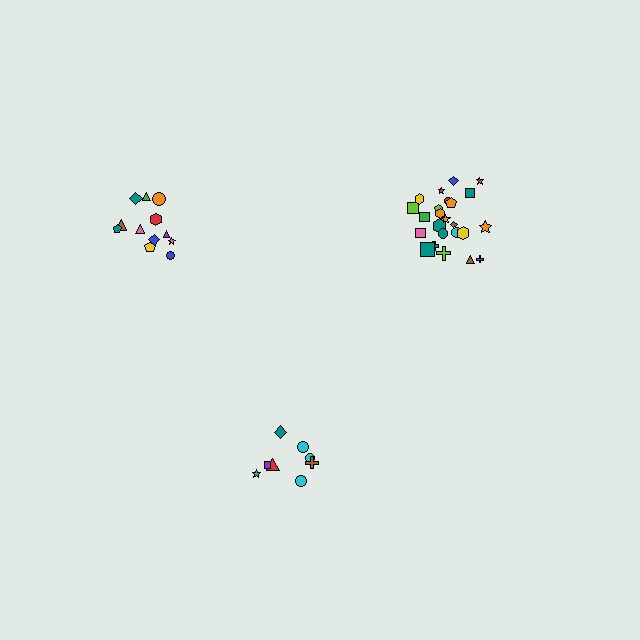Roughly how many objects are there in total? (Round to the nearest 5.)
Roughly 45 objects in total.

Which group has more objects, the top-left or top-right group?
The top-right group.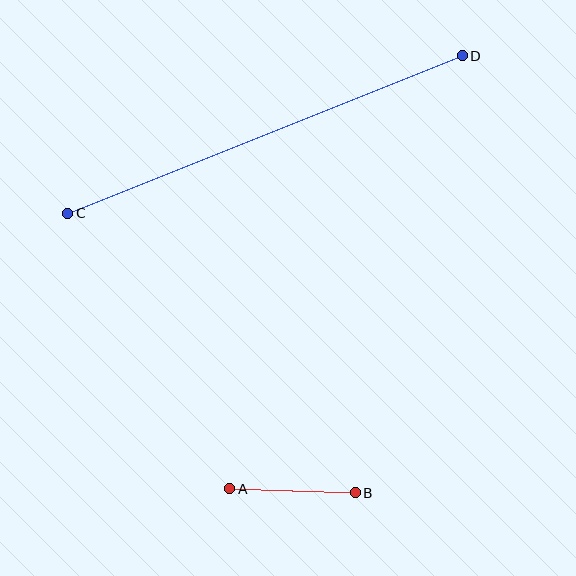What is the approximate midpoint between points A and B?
The midpoint is at approximately (292, 491) pixels.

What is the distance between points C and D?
The distance is approximately 425 pixels.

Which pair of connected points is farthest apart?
Points C and D are farthest apart.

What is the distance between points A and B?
The distance is approximately 126 pixels.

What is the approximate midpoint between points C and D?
The midpoint is at approximately (265, 135) pixels.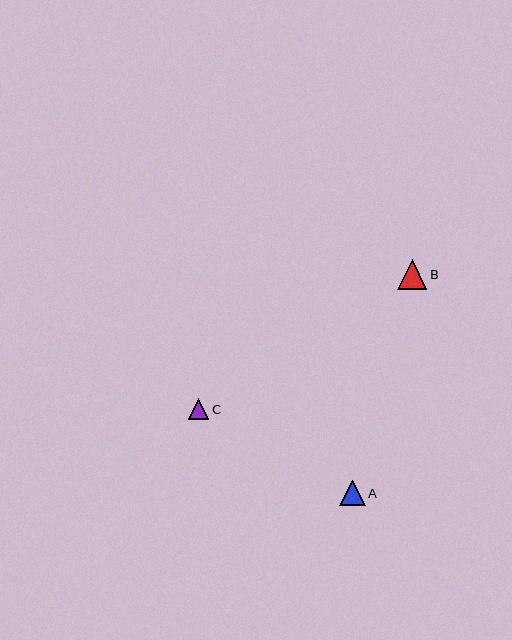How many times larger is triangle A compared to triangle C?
Triangle A is approximately 1.2 times the size of triangle C.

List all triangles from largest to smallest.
From largest to smallest: B, A, C.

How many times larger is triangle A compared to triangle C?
Triangle A is approximately 1.2 times the size of triangle C.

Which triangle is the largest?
Triangle B is the largest with a size of approximately 30 pixels.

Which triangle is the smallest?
Triangle C is the smallest with a size of approximately 21 pixels.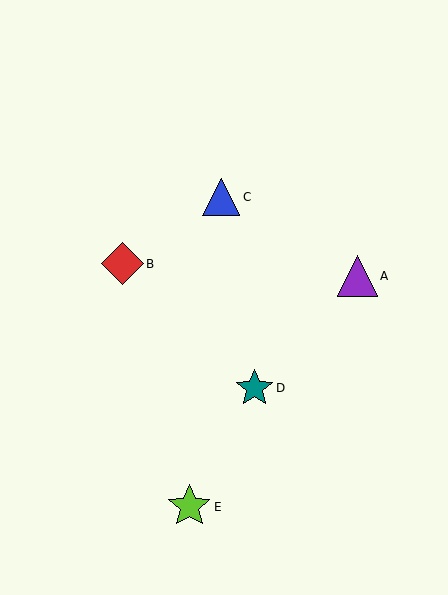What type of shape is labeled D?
Shape D is a teal star.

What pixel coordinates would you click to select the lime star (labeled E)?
Click at (189, 507) to select the lime star E.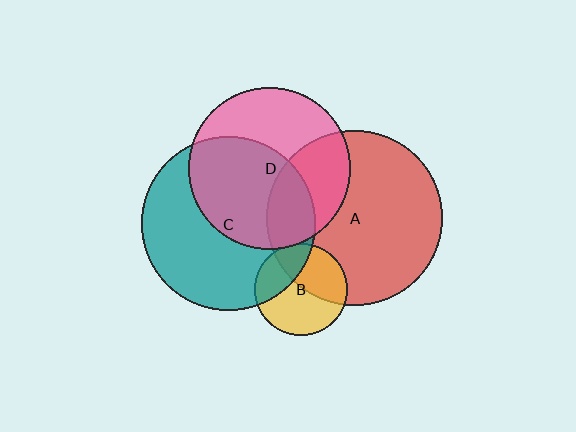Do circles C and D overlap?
Yes.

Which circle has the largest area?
Circle A (red).